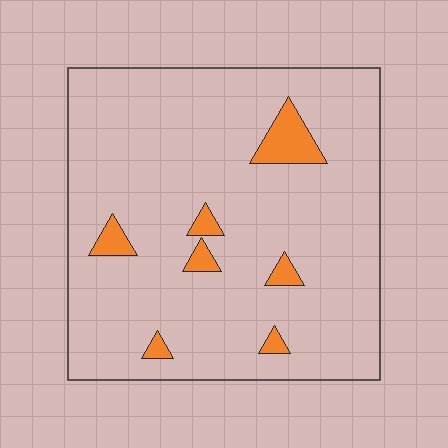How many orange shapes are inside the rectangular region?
7.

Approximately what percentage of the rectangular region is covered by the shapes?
Approximately 5%.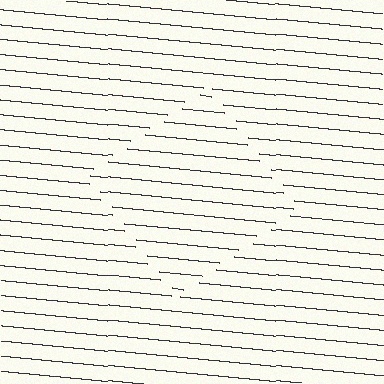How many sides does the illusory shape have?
4 sides — the line-ends trace a square.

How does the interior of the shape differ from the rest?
The interior of the shape contains the same grating, shifted by half a period — the contour is defined by the phase discontinuity where line-ends from the inner and outer gratings abut.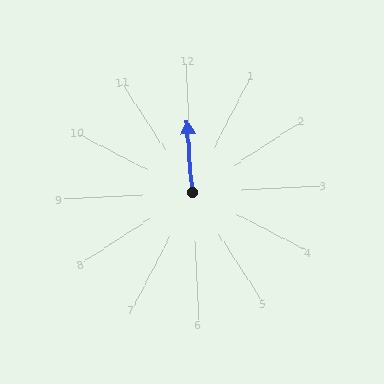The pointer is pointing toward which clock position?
Roughly 12 o'clock.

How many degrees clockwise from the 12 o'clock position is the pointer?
Approximately 359 degrees.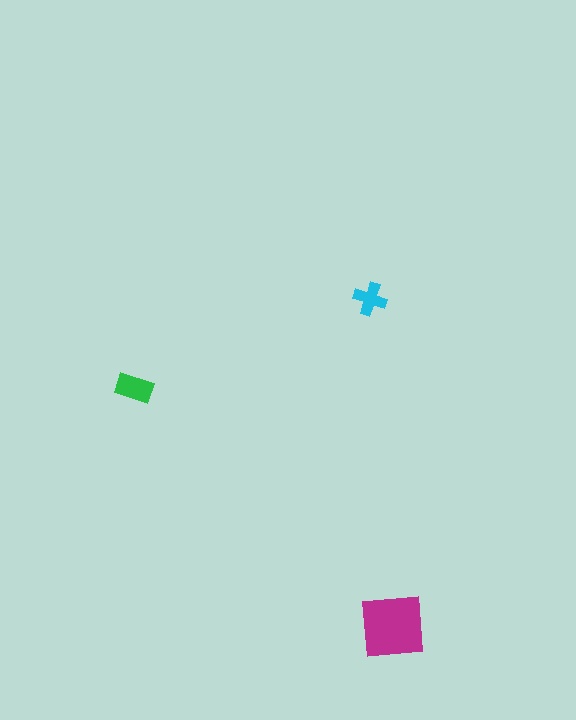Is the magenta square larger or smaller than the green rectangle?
Larger.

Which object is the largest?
The magenta square.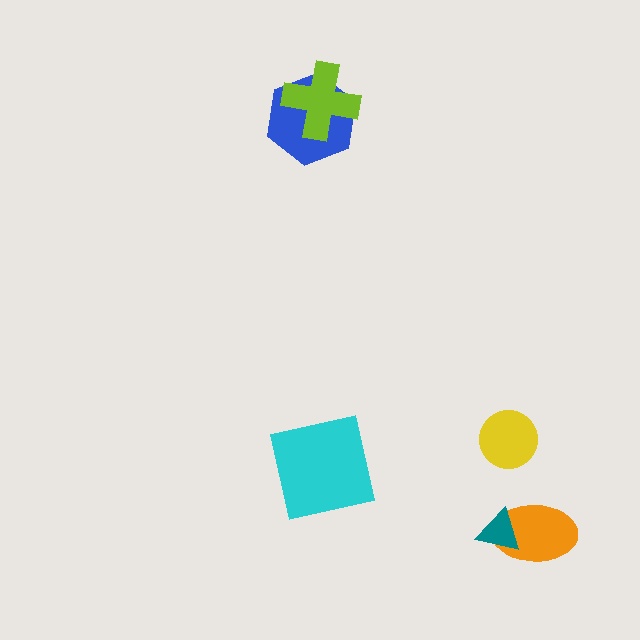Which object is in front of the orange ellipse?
The teal triangle is in front of the orange ellipse.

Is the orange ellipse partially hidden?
Yes, it is partially covered by another shape.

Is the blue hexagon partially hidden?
Yes, it is partially covered by another shape.